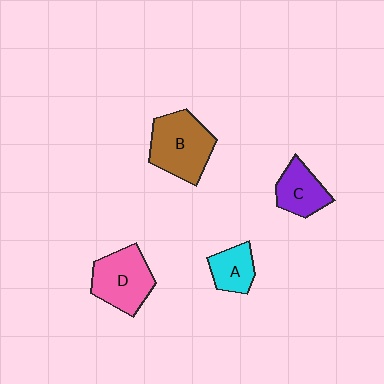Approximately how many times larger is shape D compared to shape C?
Approximately 1.4 times.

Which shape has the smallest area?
Shape A (cyan).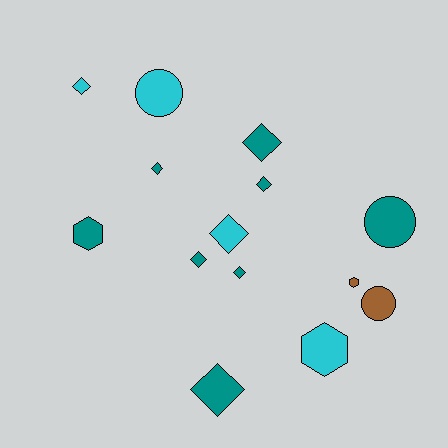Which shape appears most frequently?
Diamond, with 8 objects.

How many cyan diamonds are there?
There are 2 cyan diamonds.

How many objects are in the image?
There are 14 objects.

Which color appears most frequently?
Teal, with 8 objects.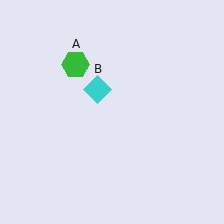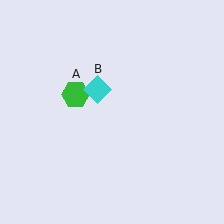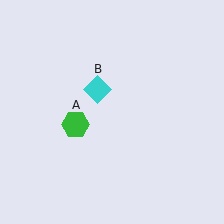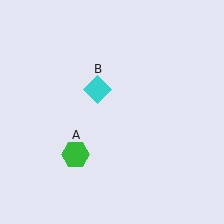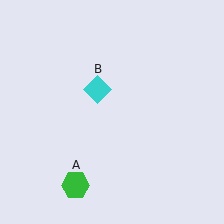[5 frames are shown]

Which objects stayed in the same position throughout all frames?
Cyan diamond (object B) remained stationary.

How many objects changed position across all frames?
1 object changed position: green hexagon (object A).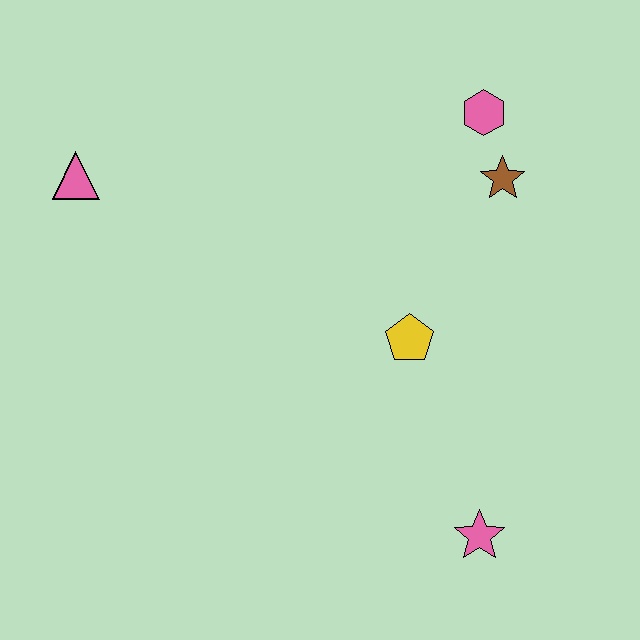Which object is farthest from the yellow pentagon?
The pink triangle is farthest from the yellow pentagon.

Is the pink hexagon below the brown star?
No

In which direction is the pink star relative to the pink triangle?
The pink star is to the right of the pink triangle.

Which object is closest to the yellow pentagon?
The brown star is closest to the yellow pentagon.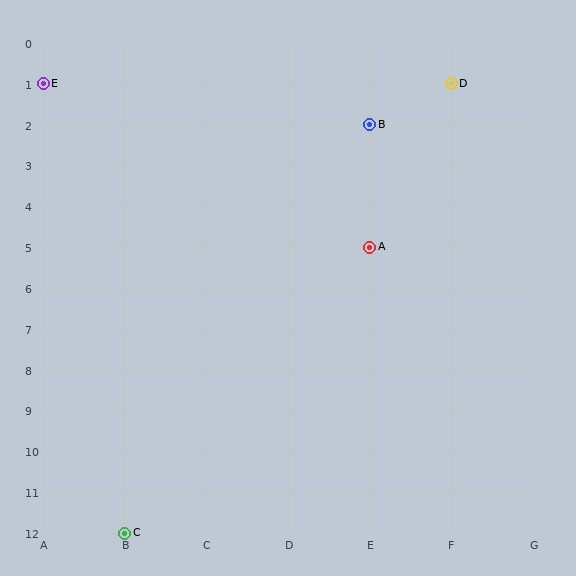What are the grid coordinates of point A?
Point A is at grid coordinates (E, 5).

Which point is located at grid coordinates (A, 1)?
Point E is at (A, 1).